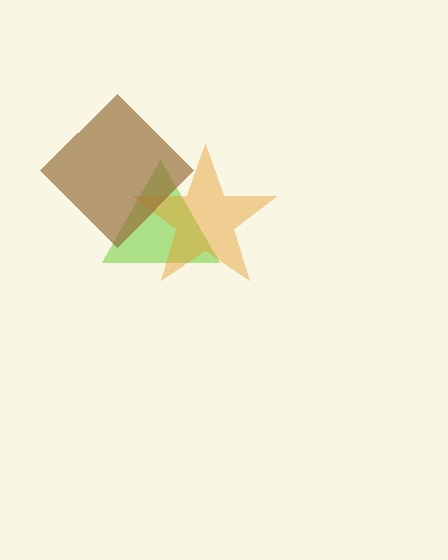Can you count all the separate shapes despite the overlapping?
Yes, there are 3 separate shapes.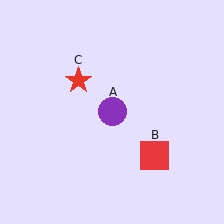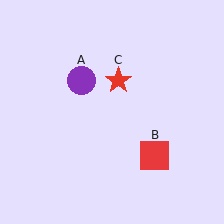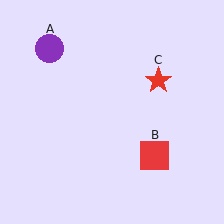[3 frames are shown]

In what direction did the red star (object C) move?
The red star (object C) moved right.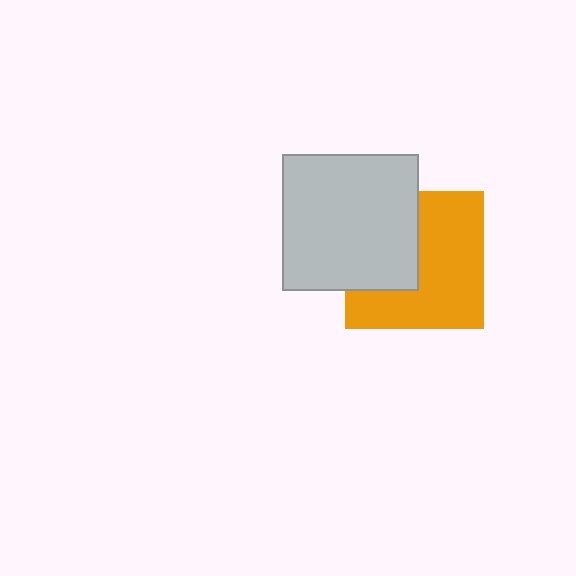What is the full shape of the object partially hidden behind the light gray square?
The partially hidden object is an orange square.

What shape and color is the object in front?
The object in front is a light gray square.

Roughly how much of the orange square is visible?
About half of it is visible (roughly 61%).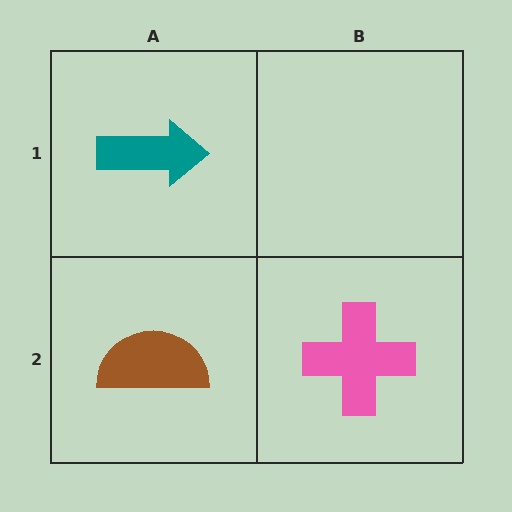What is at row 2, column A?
A brown semicircle.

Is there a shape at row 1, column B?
No, that cell is empty.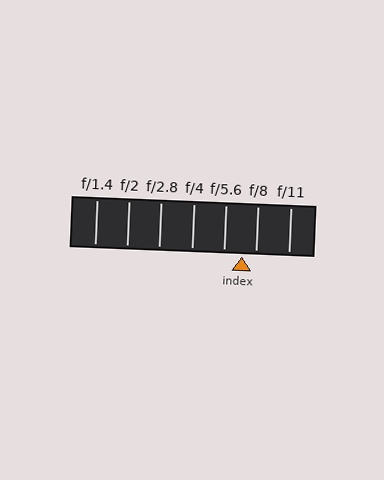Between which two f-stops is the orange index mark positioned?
The index mark is between f/5.6 and f/8.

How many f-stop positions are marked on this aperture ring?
There are 7 f-stop positions marked.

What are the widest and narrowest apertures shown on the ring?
The widest aperture shown is f/1.4 and the narrowest is f/11.